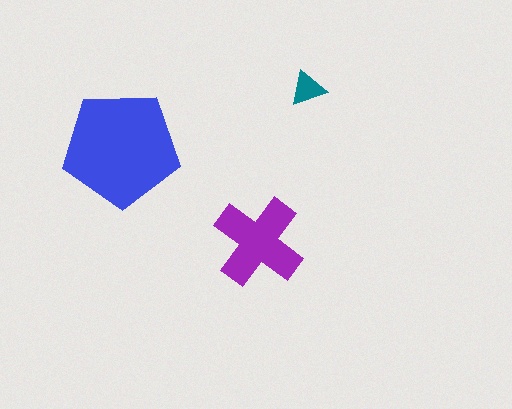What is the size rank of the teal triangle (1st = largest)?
3rd.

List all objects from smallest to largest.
The teal triangle, the purple cross, the blue pentagon.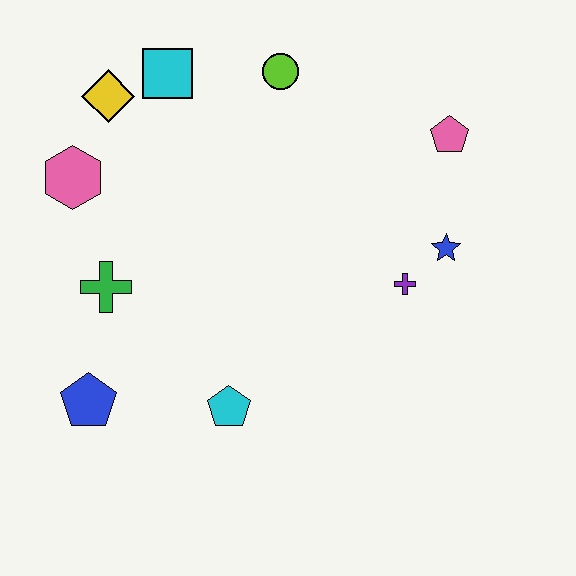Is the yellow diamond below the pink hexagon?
No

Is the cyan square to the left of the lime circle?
Yes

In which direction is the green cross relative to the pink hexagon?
The green cross is below the pink hexagon.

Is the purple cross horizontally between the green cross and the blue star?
Yes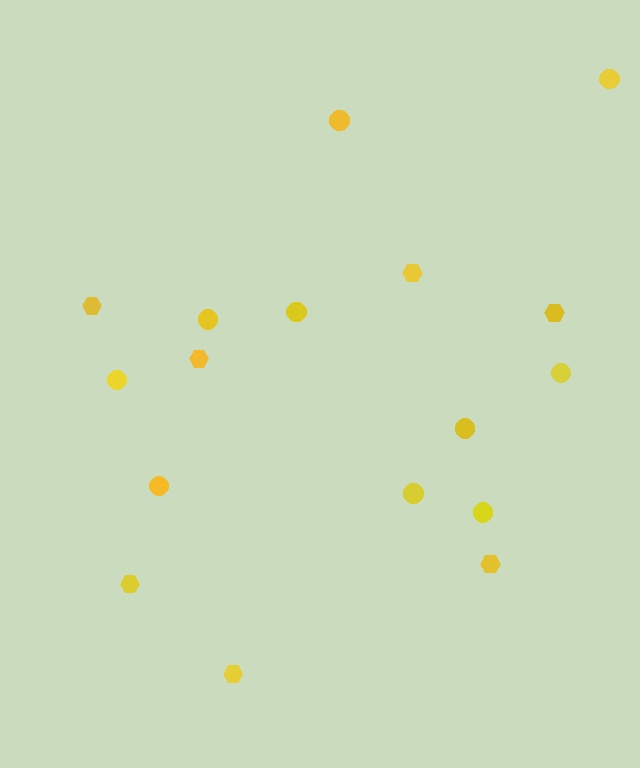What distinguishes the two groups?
There are 2 groups: one group of hexagons (7) and one group of circles (10).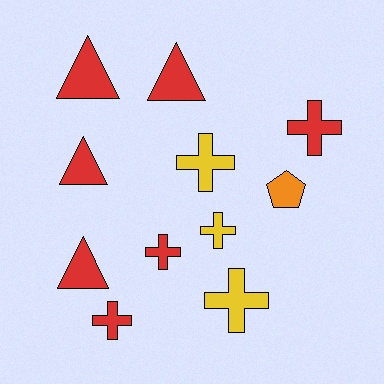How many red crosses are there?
There are 3 red crosses.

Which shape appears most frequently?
Cross, with 6 objects.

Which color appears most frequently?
Red, with 7 objects.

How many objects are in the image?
There are 11 objects.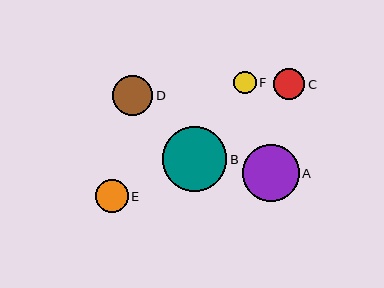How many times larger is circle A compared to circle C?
Circle A is approximately 1.8 times the size of circle C.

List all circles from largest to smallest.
From largest to smallest: B, A, D, E, C, F.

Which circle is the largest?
Circle B is the largest with a size of approximately 65 pixels.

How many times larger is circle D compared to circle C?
Circle D is approximately 1.3 times the size of circle C.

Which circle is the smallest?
Circle F is the smallest with a size of approximately 22 pixels.